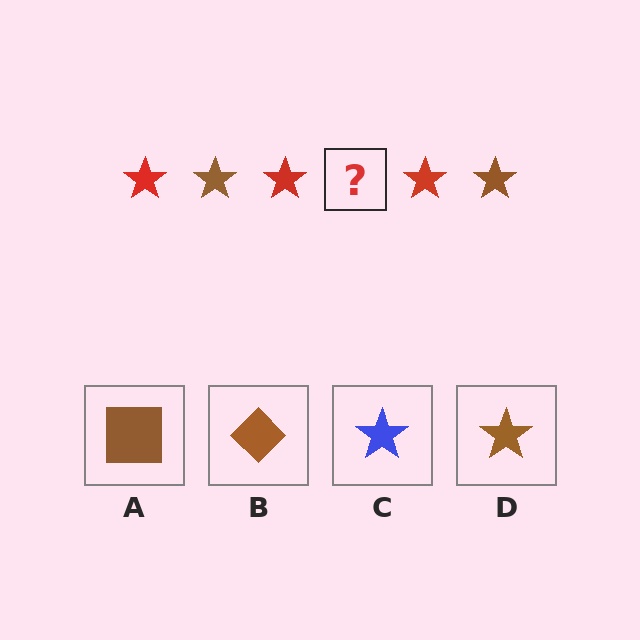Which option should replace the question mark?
Option D.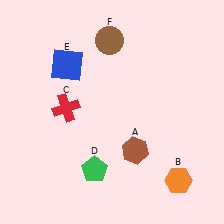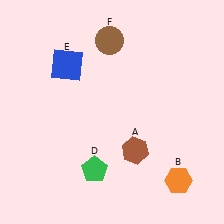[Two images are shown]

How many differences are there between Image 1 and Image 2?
There is 1 difference between the two images.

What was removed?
The red cross (C) was removed in Image 2.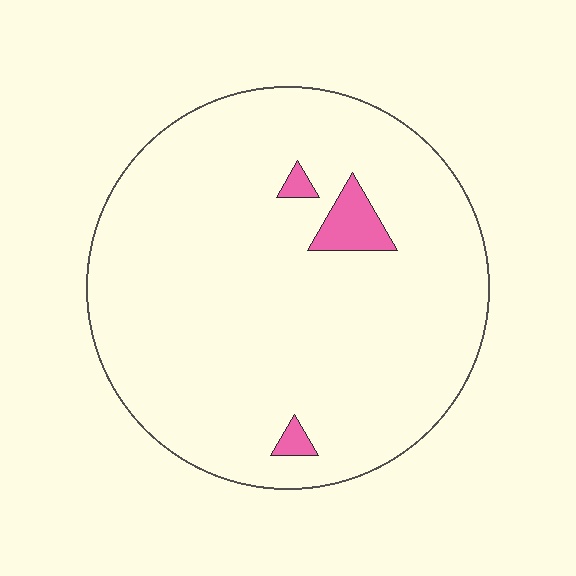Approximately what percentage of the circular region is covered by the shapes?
Approximately 5%.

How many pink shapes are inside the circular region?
3.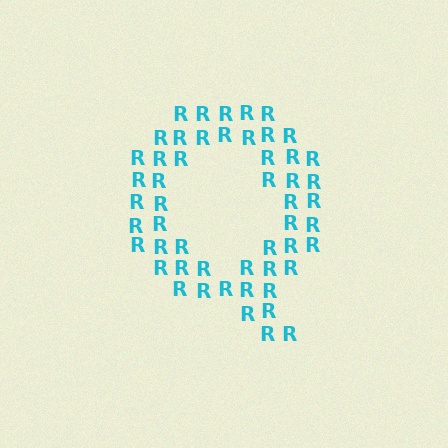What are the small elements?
The small elements are letter R's.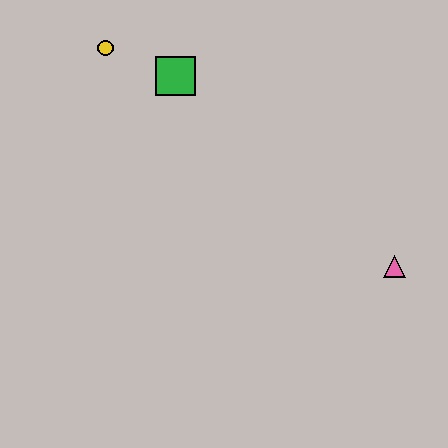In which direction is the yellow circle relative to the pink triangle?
The yellow circle is to the left of the pink triangle.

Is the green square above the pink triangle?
Yes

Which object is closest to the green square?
The yellow circle is closest to the green square.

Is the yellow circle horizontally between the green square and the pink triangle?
No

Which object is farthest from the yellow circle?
The pink triangle is farthest from the yellow circle.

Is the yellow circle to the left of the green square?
Yes